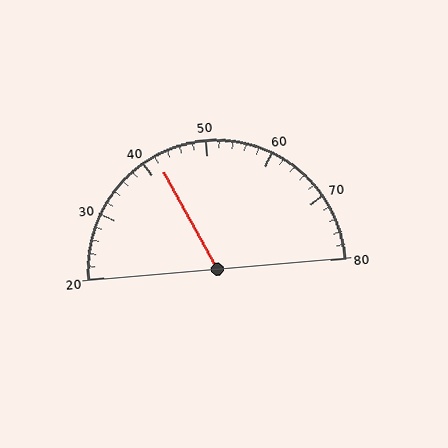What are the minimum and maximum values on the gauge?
The gauge ranges from 20 to 80.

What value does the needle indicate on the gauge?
The needle indicates approximately 42.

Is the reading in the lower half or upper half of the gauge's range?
The reading is in the lower half of the range (20 to 80).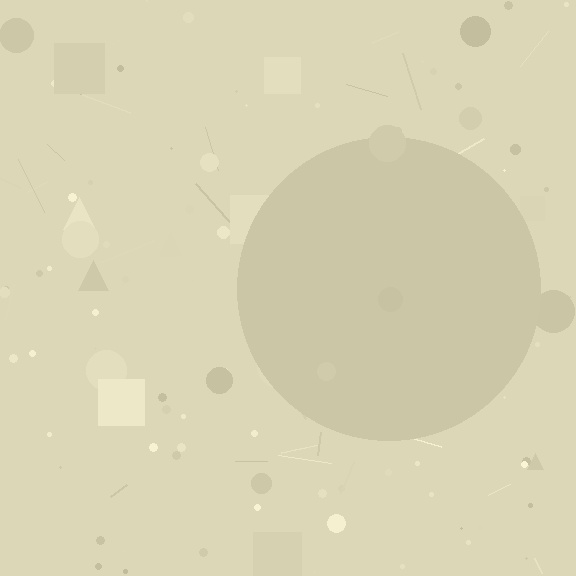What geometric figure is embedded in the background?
A circle is embedded in the background.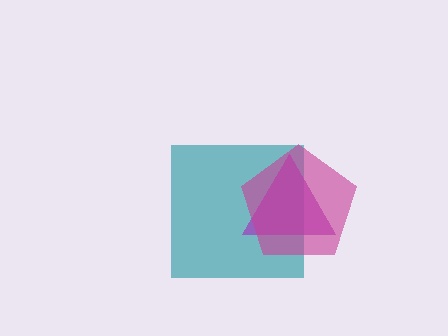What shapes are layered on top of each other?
The layered shapes are: a teal square, a purple triangle, a magenta pentagon.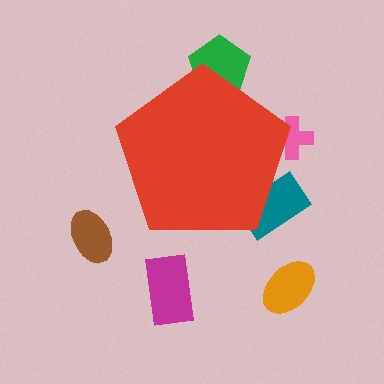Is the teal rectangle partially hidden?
Yes, the teal rectangle is partially hidden behind the red pentagon.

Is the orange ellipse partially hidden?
No, the orange ellipse is fully visible.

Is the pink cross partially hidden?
Yes, the pink cross is partially hidden behind the red pentagon.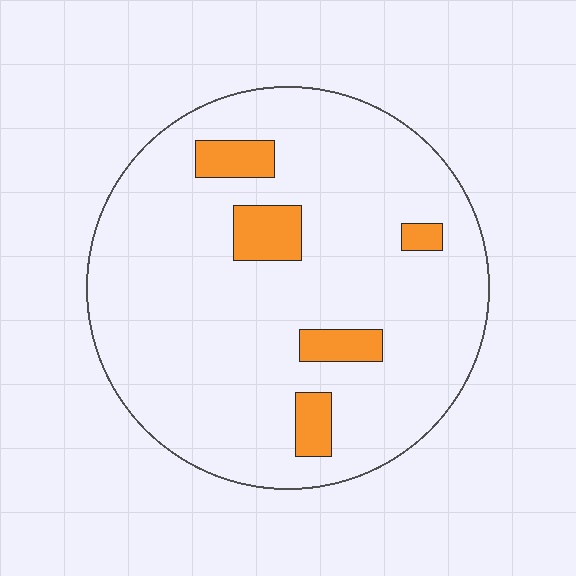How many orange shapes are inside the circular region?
5.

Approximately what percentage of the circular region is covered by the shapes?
Approximately 10%.